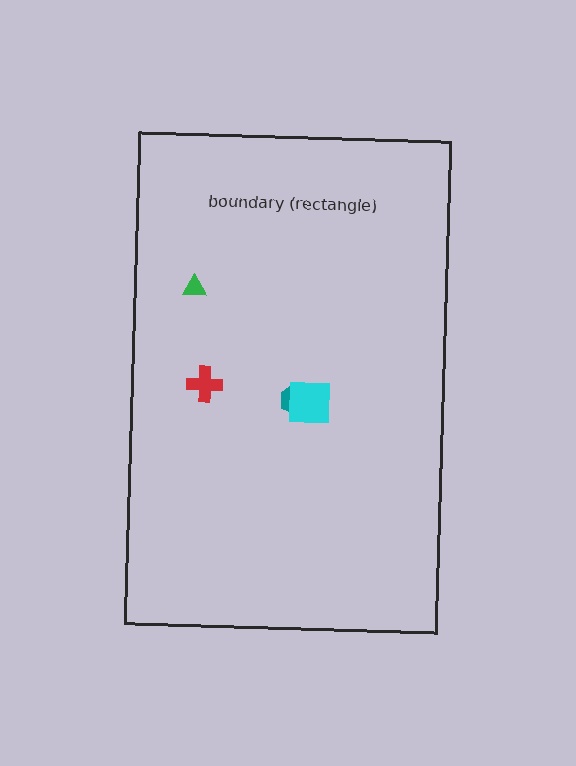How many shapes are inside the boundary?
4 inside, 0 outside.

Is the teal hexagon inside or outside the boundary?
Inside.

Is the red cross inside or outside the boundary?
Inside.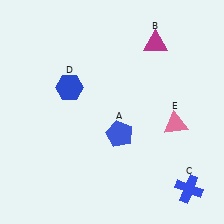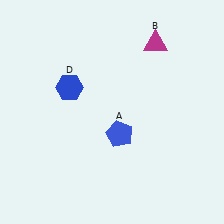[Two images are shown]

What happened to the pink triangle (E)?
The pink triangle (E) was removed in Image 2. It was in the bottom-right area of Image 1.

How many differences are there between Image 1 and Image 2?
There are 2 differences between the two images.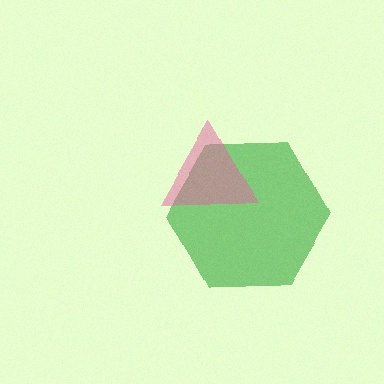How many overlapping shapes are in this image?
There are 2 overlapping shapes in the image.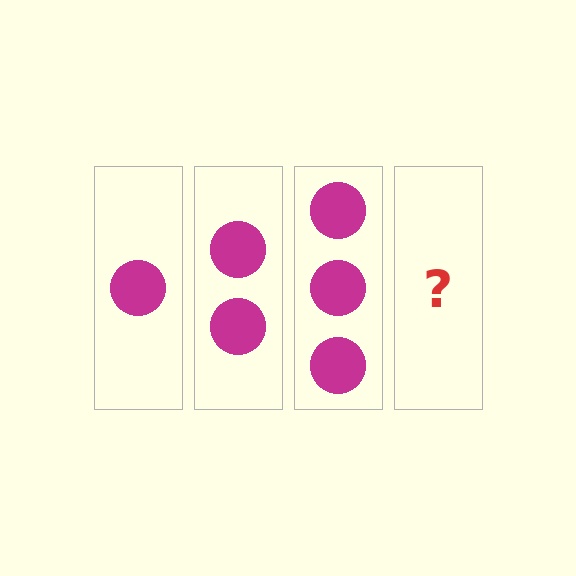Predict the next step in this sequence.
The next step is 4 circles.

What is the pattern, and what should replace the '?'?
The pattern is that each step adds one more circle. The '?' should be 4 circles.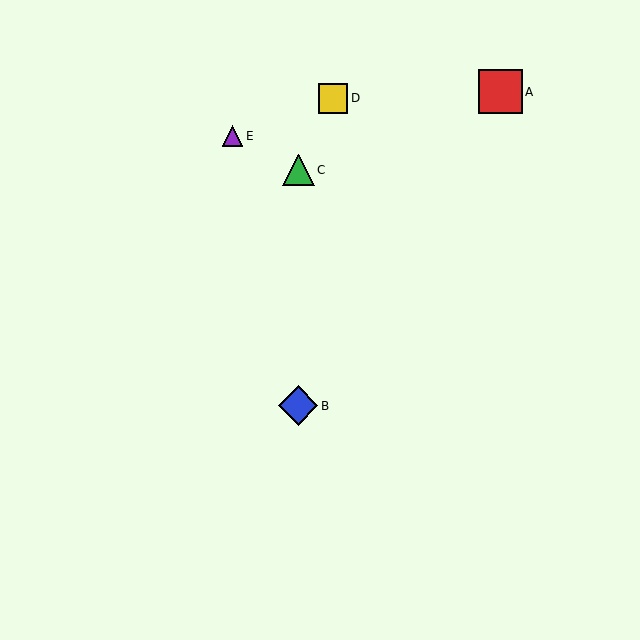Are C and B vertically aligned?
Yes, both are at x≈298.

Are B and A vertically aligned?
No, B is at x≈298 and A is at x≈500.